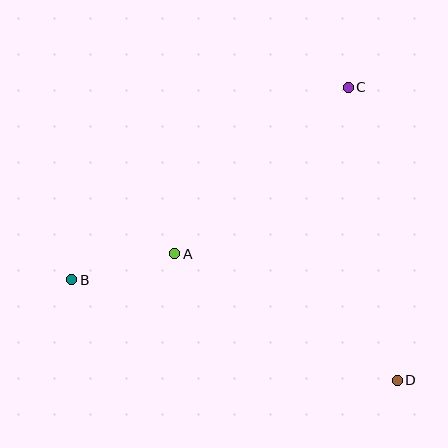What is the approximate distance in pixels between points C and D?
The distance between C and D is approximately 297 pixels.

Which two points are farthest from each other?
Points B and D are farthest from each other.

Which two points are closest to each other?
Points A and B are closest to each other.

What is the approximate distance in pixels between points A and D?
The distance between A and D is approximately 256 pixels.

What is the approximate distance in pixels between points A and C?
The distance between A and C is approximately 240 pixels.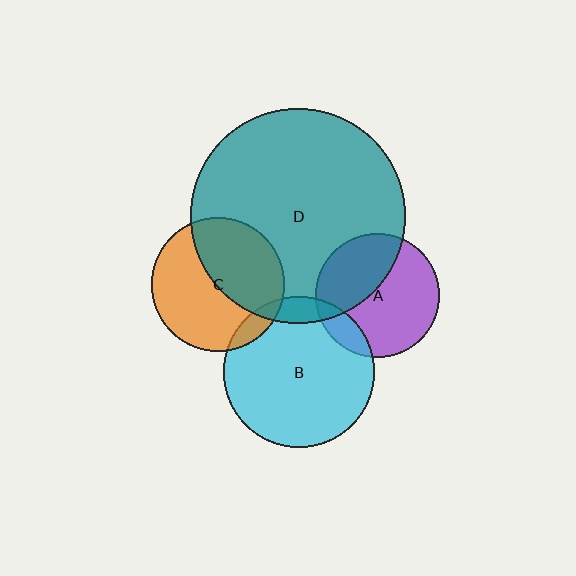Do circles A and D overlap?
Yes.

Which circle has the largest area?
Circle D (teal).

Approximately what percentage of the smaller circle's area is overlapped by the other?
Approximately 40%.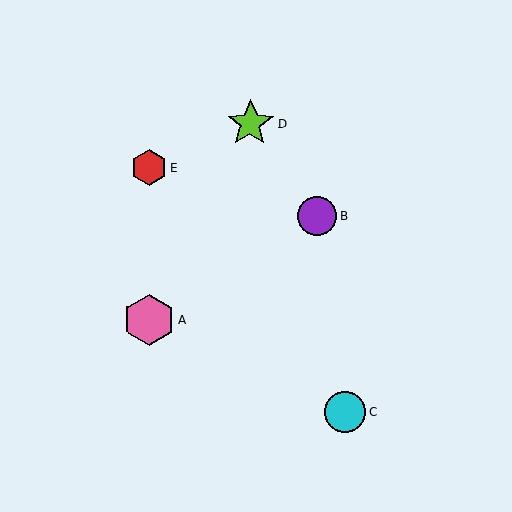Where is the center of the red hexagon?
The center of the red hexagon is at (150, 167).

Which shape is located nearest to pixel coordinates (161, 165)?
The red hexagon (labeled E) at (150, 167) is nearest to that location.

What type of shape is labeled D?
Shape D is a lime star.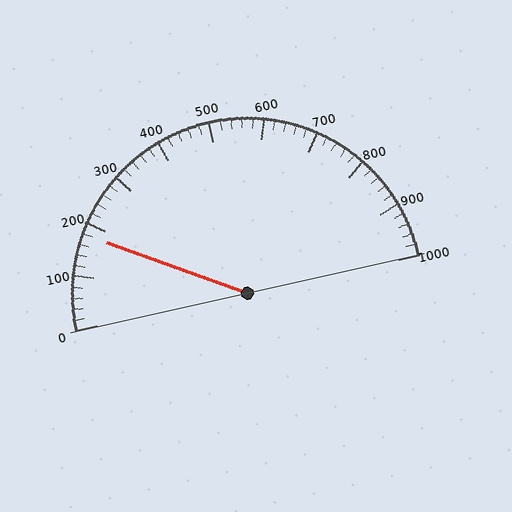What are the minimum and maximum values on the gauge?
The gauge ranges from 0 to 1000.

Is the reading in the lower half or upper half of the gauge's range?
The reading is in the lower half of the range (0 to 1000).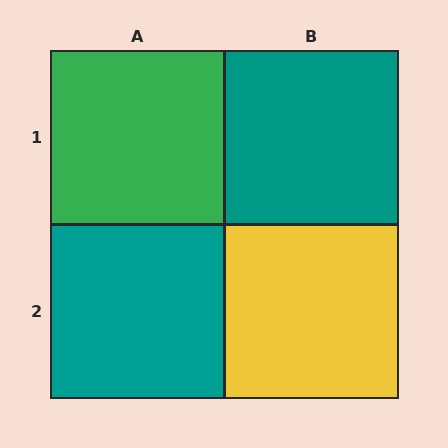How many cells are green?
1 cell is green.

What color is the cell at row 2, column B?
Yellow.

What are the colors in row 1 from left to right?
Green, teal.